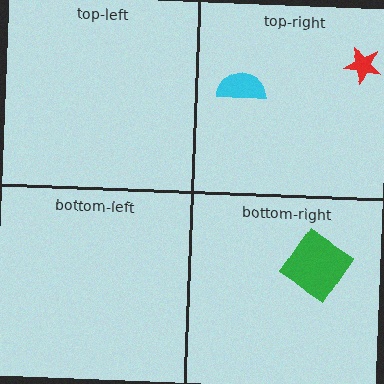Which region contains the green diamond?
The bottom-right region.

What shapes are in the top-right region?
The cyan semicircle, the red star.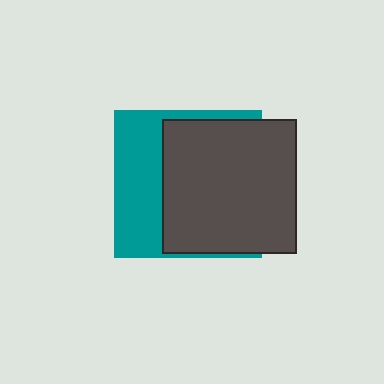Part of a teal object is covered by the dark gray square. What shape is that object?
It is a square.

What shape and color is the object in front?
The object in front is a dark gray square.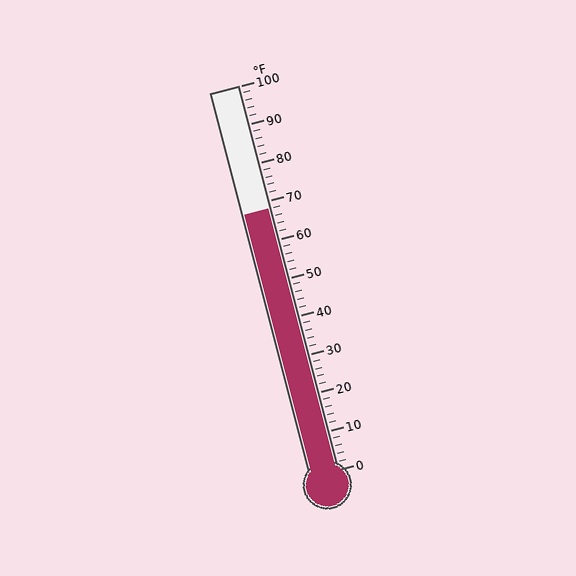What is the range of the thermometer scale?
The thermometer scale ranges from 0°F to 100°F.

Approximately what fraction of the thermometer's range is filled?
The thermometer is filled to approximately 70% of its range.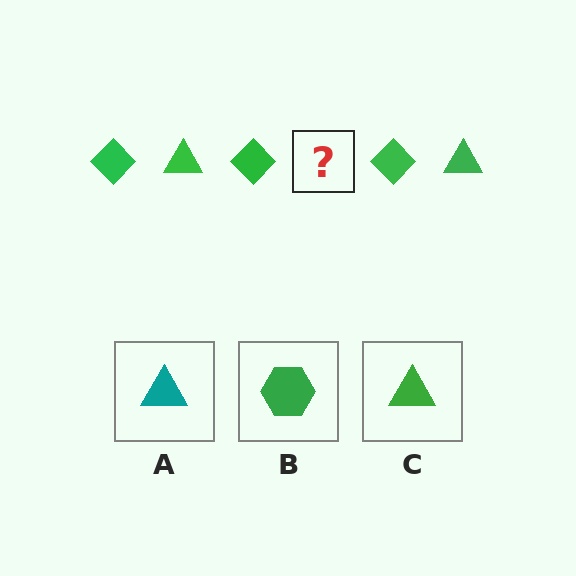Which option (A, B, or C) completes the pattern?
C.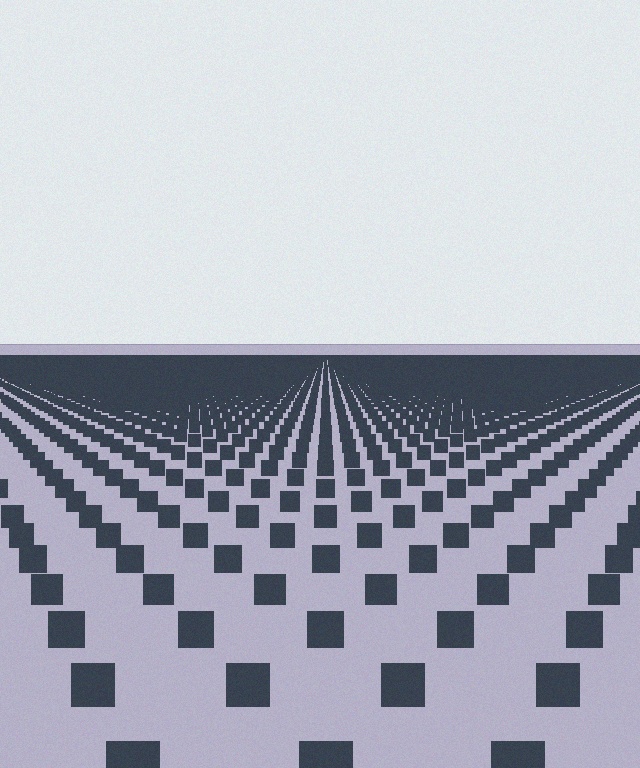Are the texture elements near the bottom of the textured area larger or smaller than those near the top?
Larger. Near the bottom, elements are closer to the viewer and appear at a bigger on-screen size.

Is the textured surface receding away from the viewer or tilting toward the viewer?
The surface is receding away from the viewer. Texture elements get smaller and denser toward the top.